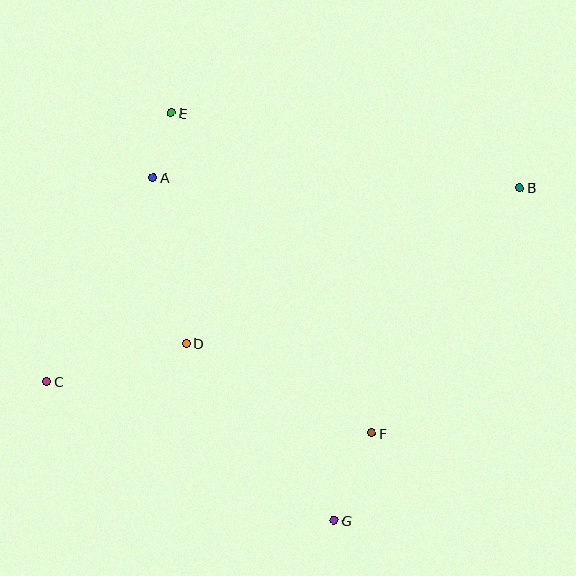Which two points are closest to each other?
Points A and E are closest to each other.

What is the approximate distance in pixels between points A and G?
The distance between A and G is approximately 388 pixels.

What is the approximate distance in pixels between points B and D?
The distance between B and D is approximately 368 pixels.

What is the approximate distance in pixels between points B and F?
The distance between B and F is approximately 286 pixels.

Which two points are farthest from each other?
Points B and C are farthest from each other.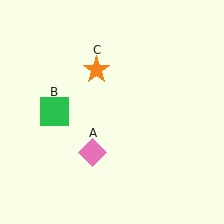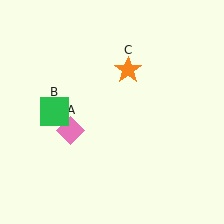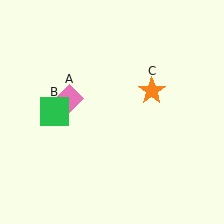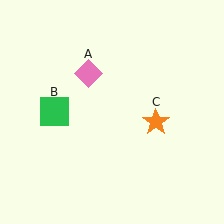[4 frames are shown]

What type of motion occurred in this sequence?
The pink diamond (object A), orange star (object C) rotated clockwise around the center of the scene.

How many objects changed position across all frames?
2 objects changed position: pink diamond (object A), orange star (object C).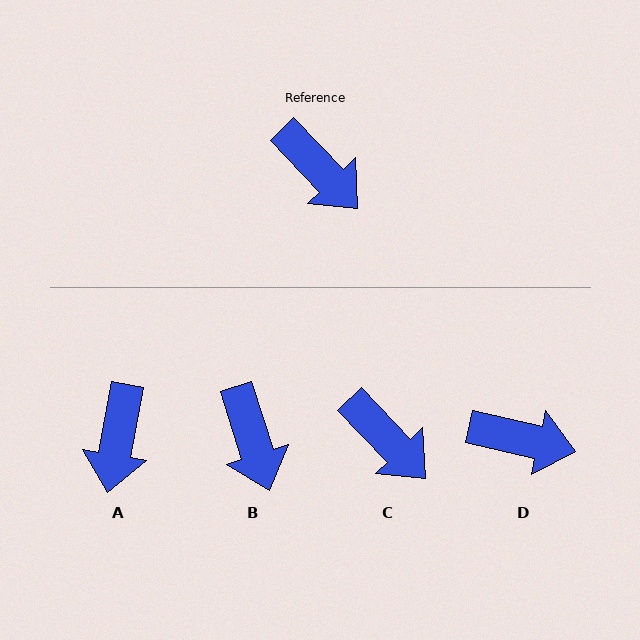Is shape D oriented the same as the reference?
No, it is off by about 33 degrees.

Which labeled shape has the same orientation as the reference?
C.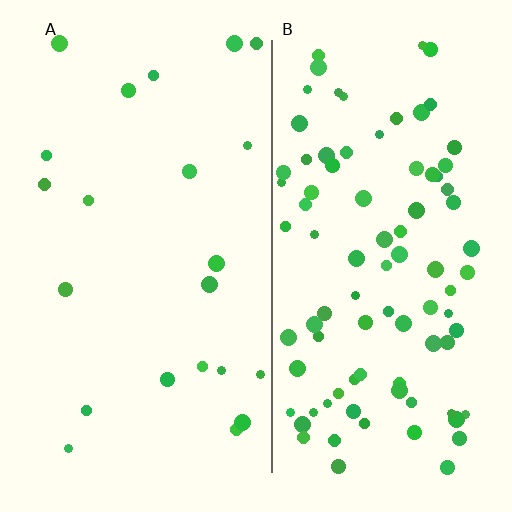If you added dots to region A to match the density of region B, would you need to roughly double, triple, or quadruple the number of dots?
Approximately quadruple.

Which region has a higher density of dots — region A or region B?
B (the right).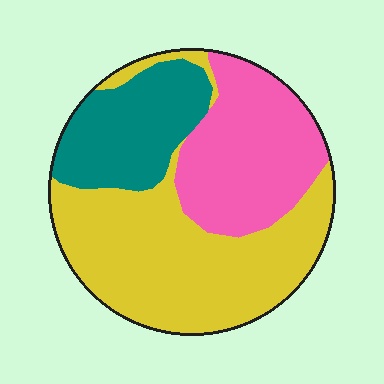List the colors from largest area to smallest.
From largest to smallest: yellow, pink, teal.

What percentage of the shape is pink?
Pink takes up about one third (1/3) of the shape.